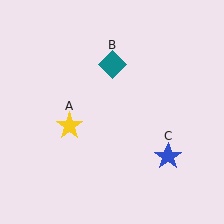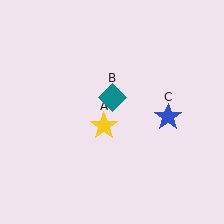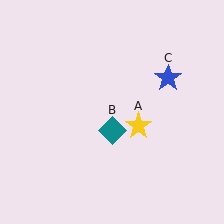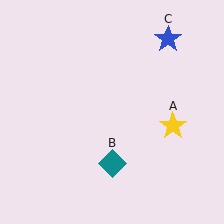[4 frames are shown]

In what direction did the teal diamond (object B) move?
The teal diamond (object B) moved down.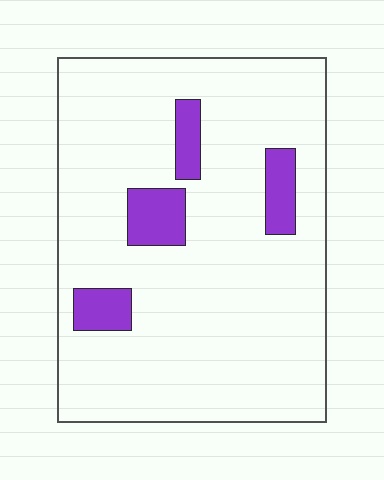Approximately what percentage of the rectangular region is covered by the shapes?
Approximately 10%.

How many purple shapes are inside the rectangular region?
4.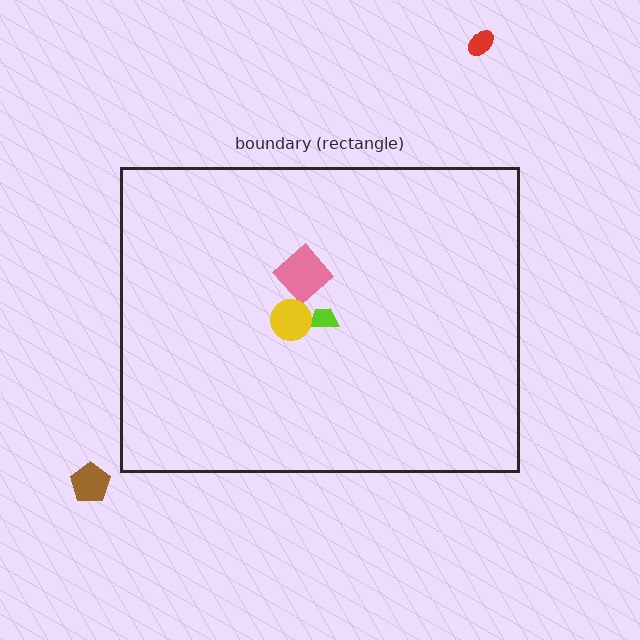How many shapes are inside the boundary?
3 inside, 2 outside.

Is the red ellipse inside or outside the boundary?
Outside.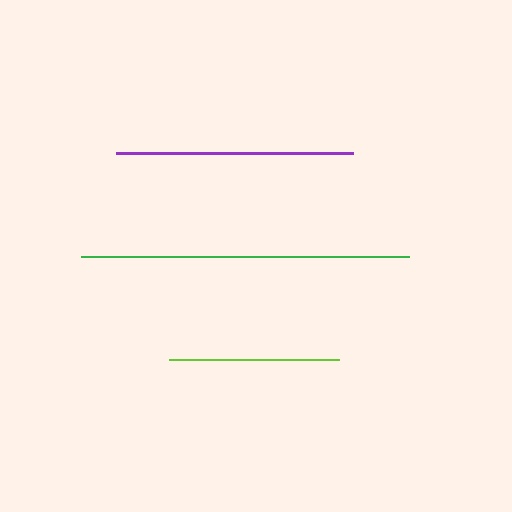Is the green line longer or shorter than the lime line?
The green line is longer than the lime line.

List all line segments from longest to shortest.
From longest to shortest: green, purple, lime.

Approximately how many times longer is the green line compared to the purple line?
The green line is approximately 1.4 times the length of the purple line.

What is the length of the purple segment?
The purple segment is approximately 237 pixels long.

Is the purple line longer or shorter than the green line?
The green line is longer than the purple line.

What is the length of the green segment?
The green segment is approximately 328 pixels long.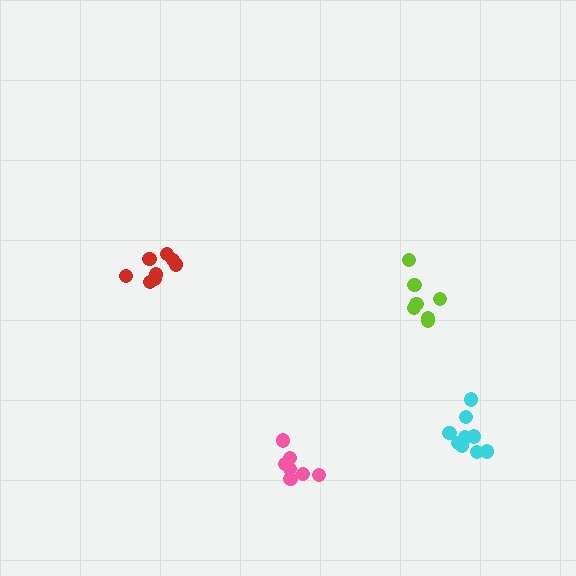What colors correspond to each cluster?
The clusters are colored: pink, lime, red, cyan.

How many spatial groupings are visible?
There are 4 spatial groupings.